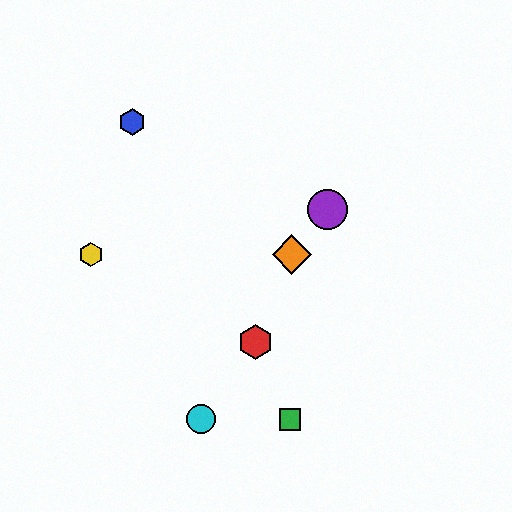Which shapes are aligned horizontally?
The yellow hexagon, the orange diamond are aligned horizontally.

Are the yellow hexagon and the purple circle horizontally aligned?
No, the yellow hexagon is at y≈254 and the purple circle is at y≈210.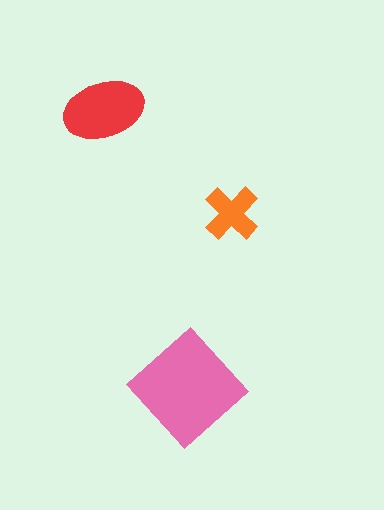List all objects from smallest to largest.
The orange cross, the red ellipse, the pink diamond.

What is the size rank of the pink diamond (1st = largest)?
1st.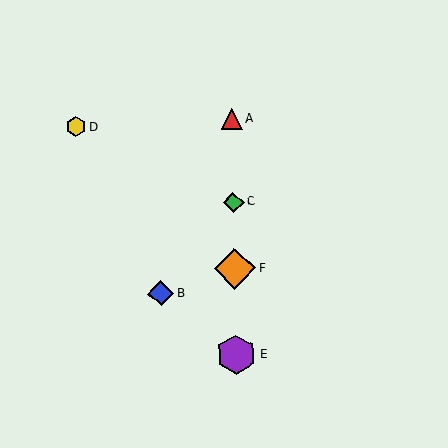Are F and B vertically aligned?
No, F is at x≈235 and B is at x≈161.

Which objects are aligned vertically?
Objects A, C, E, F are aligned vertically.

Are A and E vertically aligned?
Yes, both are at x≈232.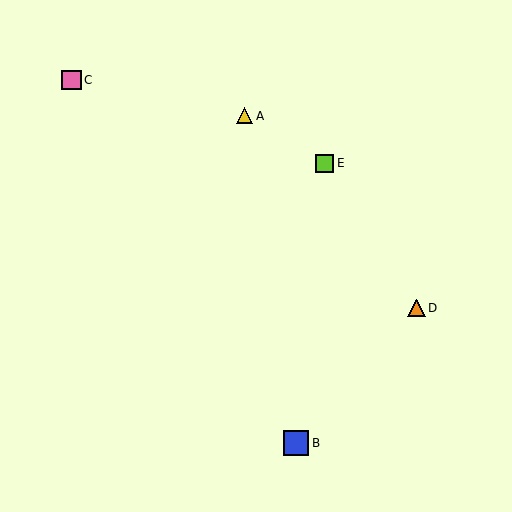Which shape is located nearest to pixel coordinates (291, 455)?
The blue square (labeled B) at (296, 443) is nearest to that location.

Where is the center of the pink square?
The center of the pink square is at (71, 80).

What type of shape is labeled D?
Shape D is an orange triangle.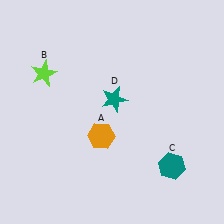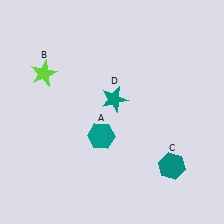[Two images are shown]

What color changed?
The hexagon (A) changed from orange in Image 1 to teal in Image 2.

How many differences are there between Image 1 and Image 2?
There is 1 difference between the two images.